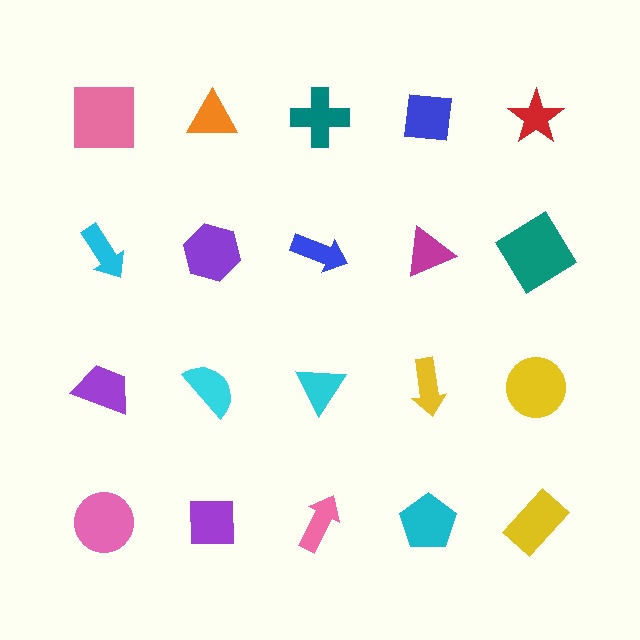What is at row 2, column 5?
A teal diamond.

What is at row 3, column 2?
A cyan semicircle.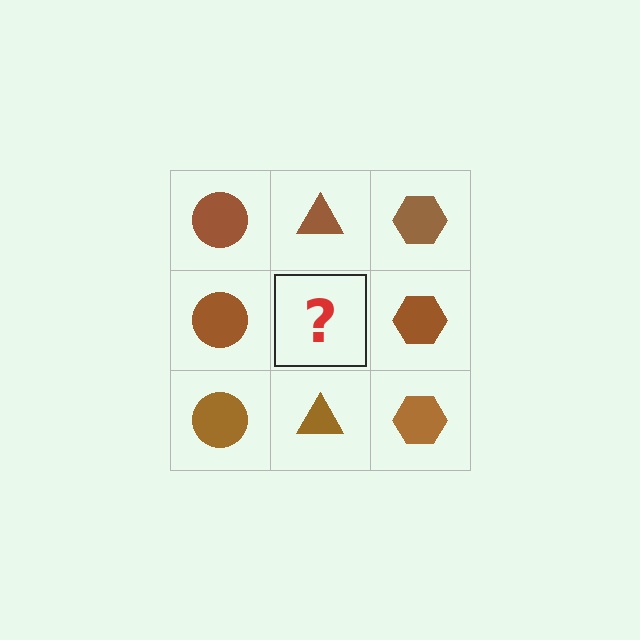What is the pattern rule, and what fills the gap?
The rule is that each column has a consistent shape. The gap should be filled with a brown triangle.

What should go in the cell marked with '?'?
The missing cell should contain a brown triangle.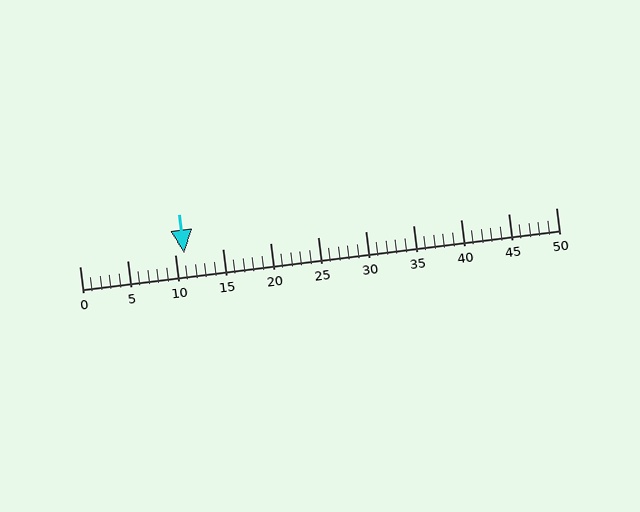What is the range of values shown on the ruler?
The ruler shows values from 0 to 50.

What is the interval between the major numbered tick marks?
The major tick marks are spaced 5 units apart.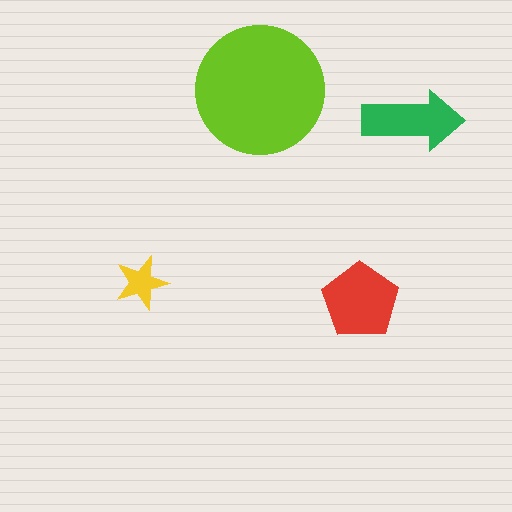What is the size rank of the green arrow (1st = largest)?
3rd.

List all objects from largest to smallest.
The lime circle, the red pentagon, the green arrow, the yellow star.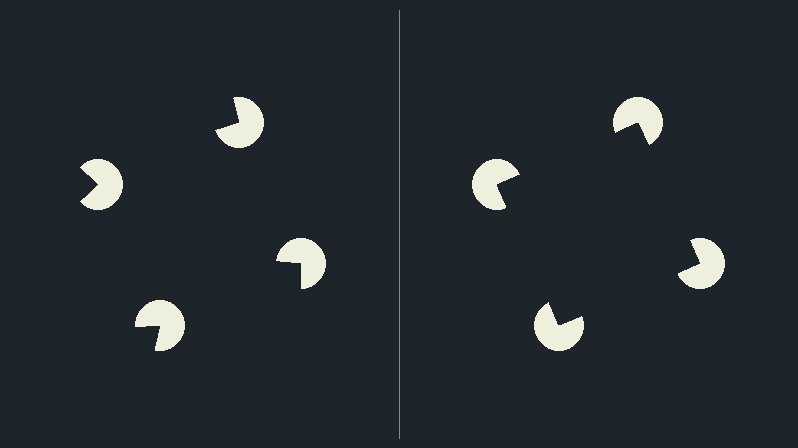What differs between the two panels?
The pac-man discs are positioned identically on both sides; only the wedge orientations differ. On the right they align to a square; on the left they are misaligned.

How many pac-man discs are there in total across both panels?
8 — 4 on each side.